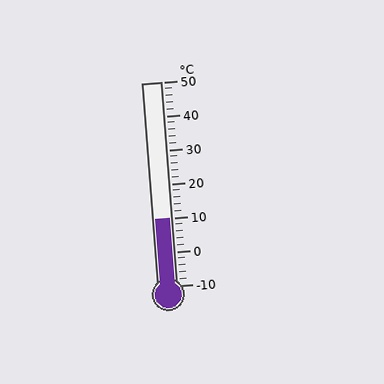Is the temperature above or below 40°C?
The temperature is below 40°C.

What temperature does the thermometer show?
The thermometer shows approximately 10°C.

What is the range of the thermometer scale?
The thermometer scale ranges from -10°C to 50°C.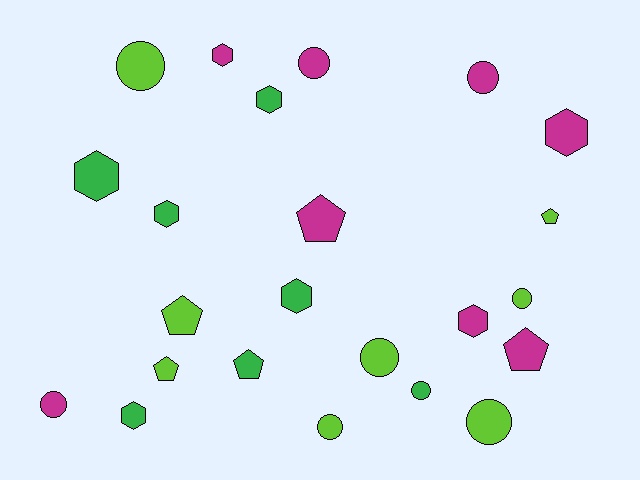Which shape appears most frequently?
Circle, with 9 objects.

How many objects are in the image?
There are 23 objects.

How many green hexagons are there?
There are 5 green hexagons.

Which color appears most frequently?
Lime, with 8 objects.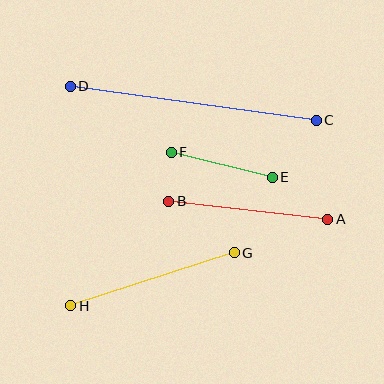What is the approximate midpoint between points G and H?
The midpoint is at approximately (152, 279) pixels.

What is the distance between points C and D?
The distance is approximately 248 pixels.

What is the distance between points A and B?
The distance is approximately 160 pixels.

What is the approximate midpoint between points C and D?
The midpoint is at approximately (193, 103) pixels.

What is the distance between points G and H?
The distance is approximately 172 pixels.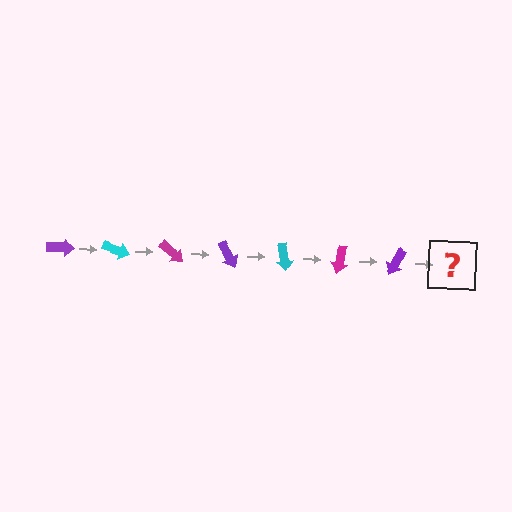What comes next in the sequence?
The next element should be a cyan arrow, rotated 140 degrees from the start.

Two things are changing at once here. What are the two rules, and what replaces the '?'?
The two rules are that it rotates 20 degrees each step and the color cycles through purple, cyan, and magenta. The '?' should be a cyan arrow, rotated 140 degrees from the start.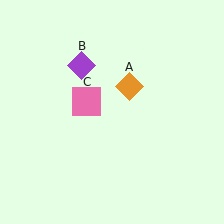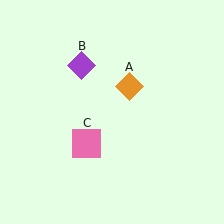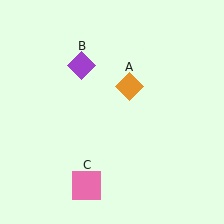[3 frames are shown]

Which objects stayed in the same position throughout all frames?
Orange diamond (object A) and purple diamond (object B) remained stationary.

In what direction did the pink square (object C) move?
The pink square (object C) moved down.